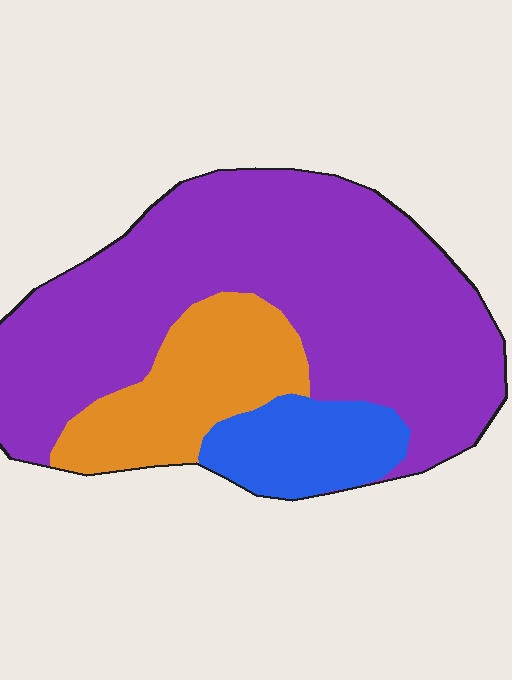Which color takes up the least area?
Blue, at roughly 15%.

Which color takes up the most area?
Purple, at roughly 65%.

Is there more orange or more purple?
Purple.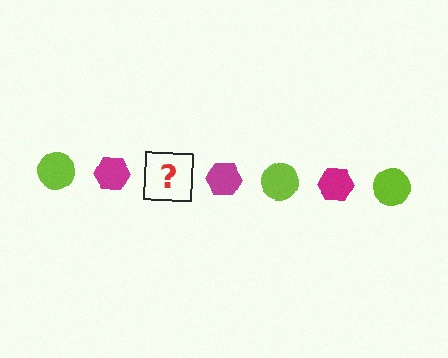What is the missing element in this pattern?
The missing element is a lime circle.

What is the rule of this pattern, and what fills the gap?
The rule is that the pattern alternates between lime circle and magenta hexagon. The gap should be filled with a lime circle.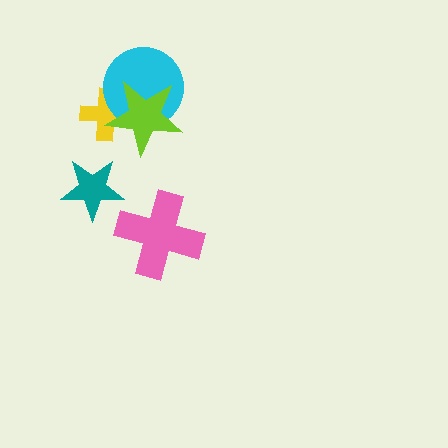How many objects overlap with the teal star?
0 objects overlap with the teal star.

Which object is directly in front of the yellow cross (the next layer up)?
The cyan circle is directly in front of the yellow cross.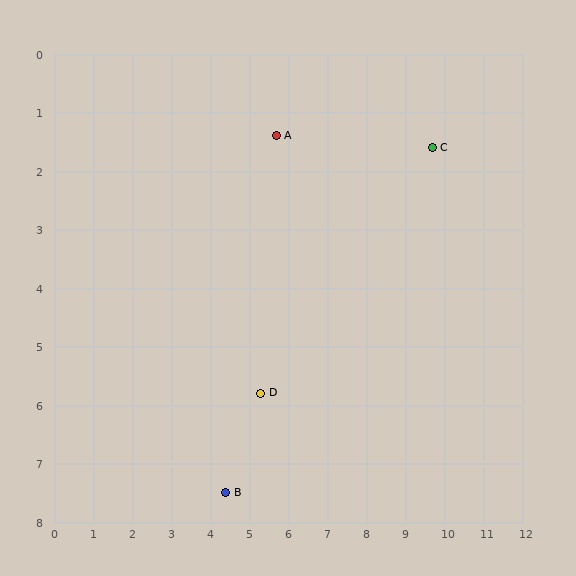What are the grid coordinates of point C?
Point C is at approximately (9.7, 1.6).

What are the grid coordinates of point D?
Point D is at approximately (5.3, 5.8).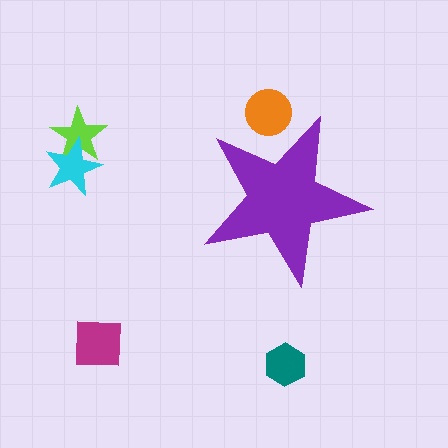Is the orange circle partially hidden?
Yes, the orange circle is partially hidden behind the purple star.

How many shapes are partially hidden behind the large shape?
1 shape is partially hidden.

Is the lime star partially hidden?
No, the lime star is fully visible.